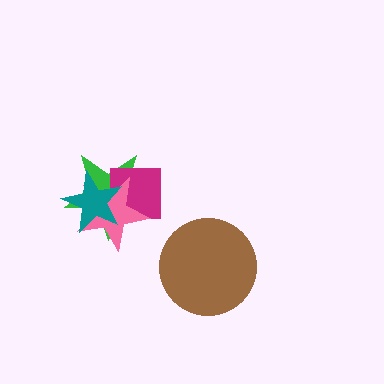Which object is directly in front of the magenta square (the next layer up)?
The pink star is directly in front of the magenta square.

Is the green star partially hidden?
Yes, it is partially covered by another shape.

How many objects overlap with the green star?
3 objects overlap with the green star.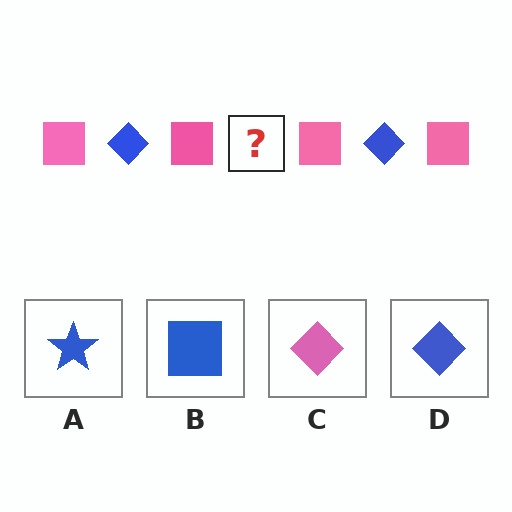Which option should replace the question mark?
Option D.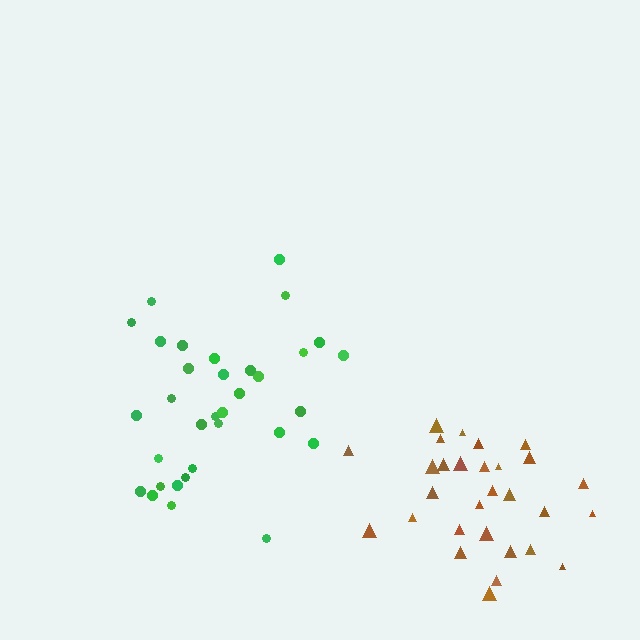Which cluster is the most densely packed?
Brown.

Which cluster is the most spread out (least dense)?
Green.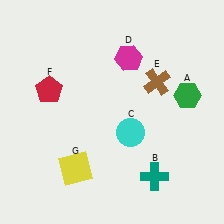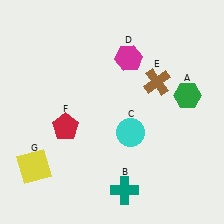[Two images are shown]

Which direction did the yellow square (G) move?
The yellow square (G) moved left.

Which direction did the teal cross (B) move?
The teal cross (B) moved left.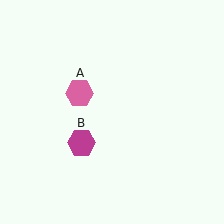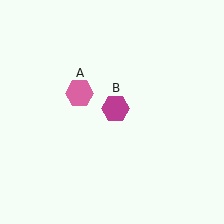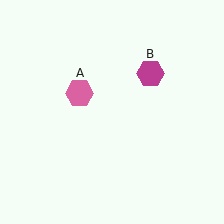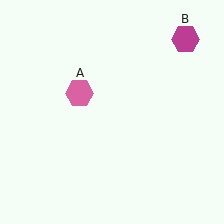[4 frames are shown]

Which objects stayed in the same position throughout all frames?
Pink hexagon (object A) remained stationary.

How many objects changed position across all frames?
1 object changed position: magenta hexagon (object B).